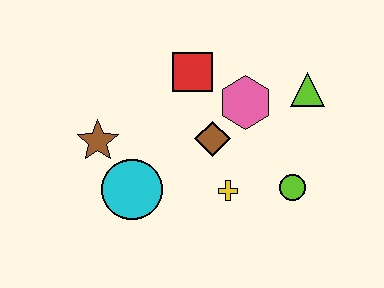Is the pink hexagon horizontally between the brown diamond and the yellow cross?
No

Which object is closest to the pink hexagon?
The brown diamond is closest to the pink hexagon.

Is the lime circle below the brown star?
Yes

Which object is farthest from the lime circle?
The brown star is farthest from the lime circle.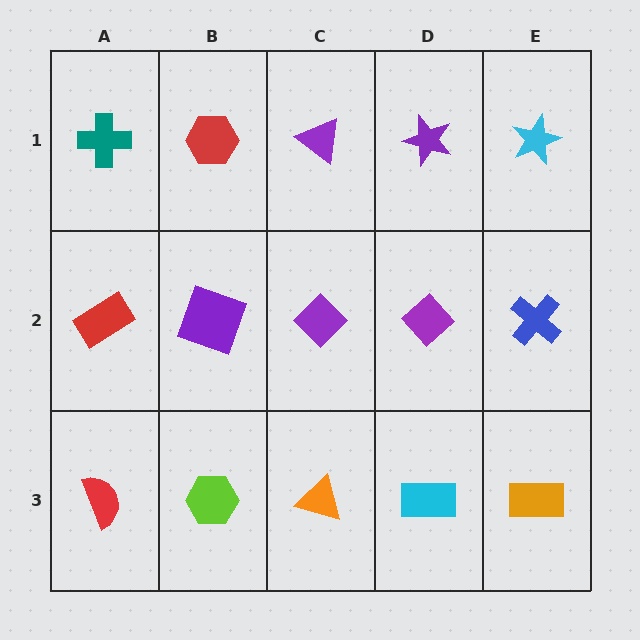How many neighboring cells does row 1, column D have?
3.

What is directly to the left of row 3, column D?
An orange triangle.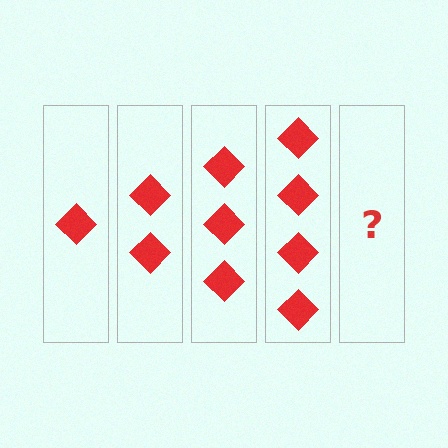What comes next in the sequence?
The next element should be 5 diamonds.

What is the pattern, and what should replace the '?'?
The pattern is that each step adds one more diamond. The '?' should be 5 diamonds.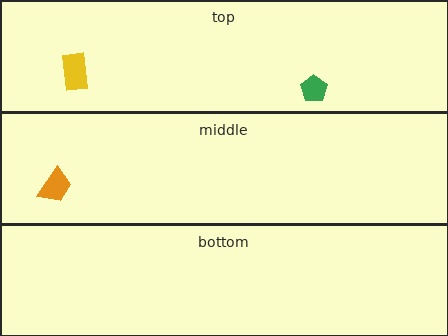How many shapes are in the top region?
2.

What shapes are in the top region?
The yellow rectangle, the green pentagon.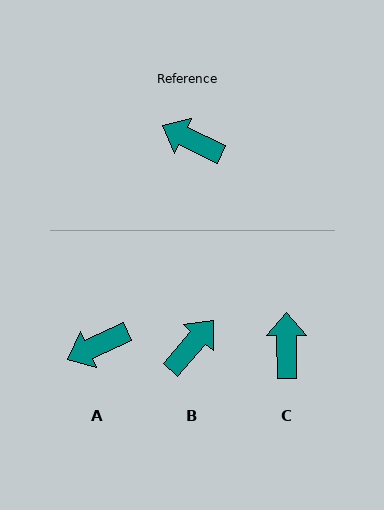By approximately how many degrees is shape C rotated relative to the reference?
Approximately 64 degrees clockwise.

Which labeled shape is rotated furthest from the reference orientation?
B, about 105 degrees away.